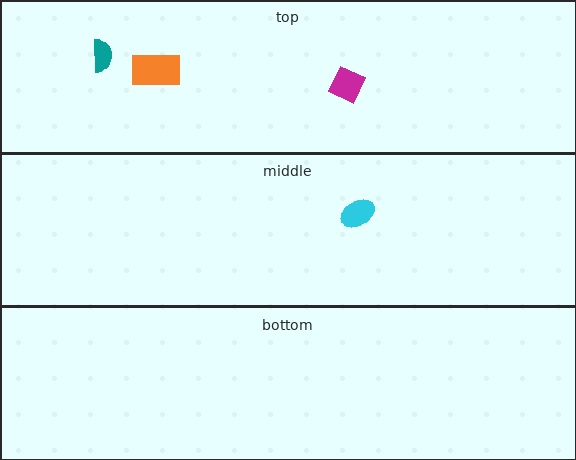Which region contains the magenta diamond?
The top region.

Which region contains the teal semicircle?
The top region.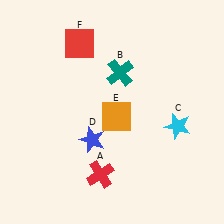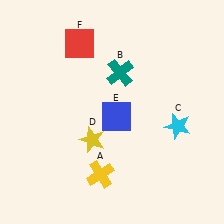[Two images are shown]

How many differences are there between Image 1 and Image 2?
There are 3 differences between the two images.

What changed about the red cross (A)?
In Image 1, A is red. In Image 2, it changed to yellow.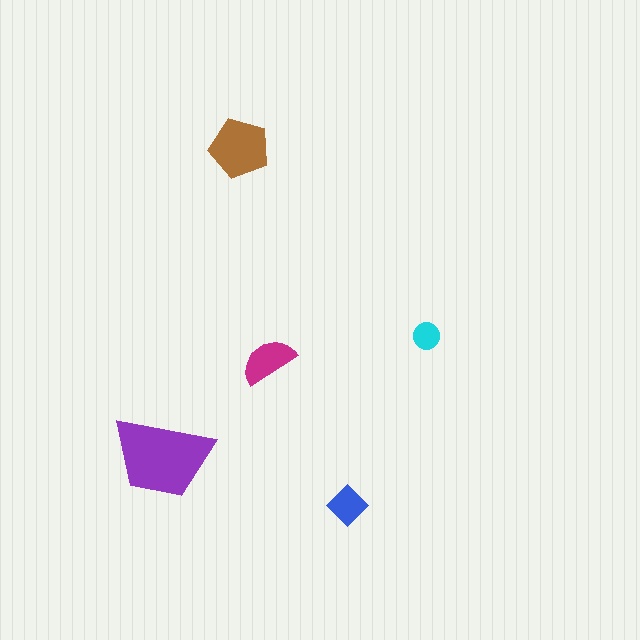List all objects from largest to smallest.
The purple trapezoid, the brown pentagon, the magenta semicircle, the blue diamond, the cyan circle.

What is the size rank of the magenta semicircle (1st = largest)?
3rd.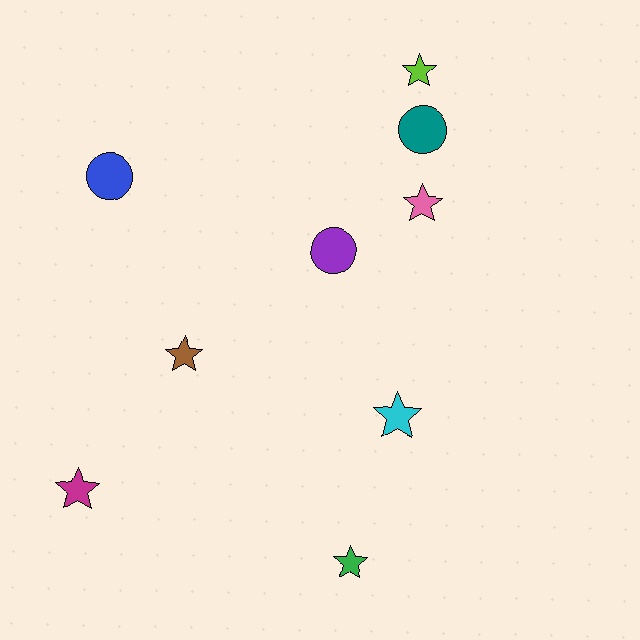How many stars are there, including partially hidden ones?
There are 6 stars.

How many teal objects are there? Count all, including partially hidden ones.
There is 1 teal object.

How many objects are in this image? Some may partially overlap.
There are 9 objects.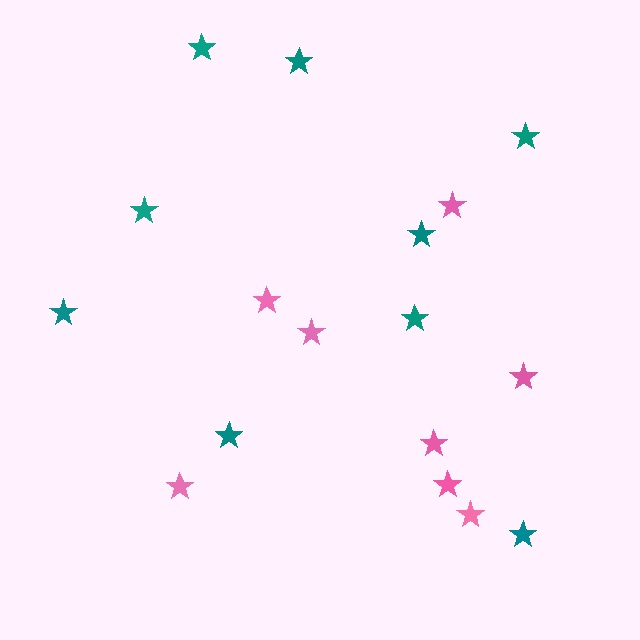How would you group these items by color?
There are 2 groups: one group of pink stars (8) and one group of teal stars (9).